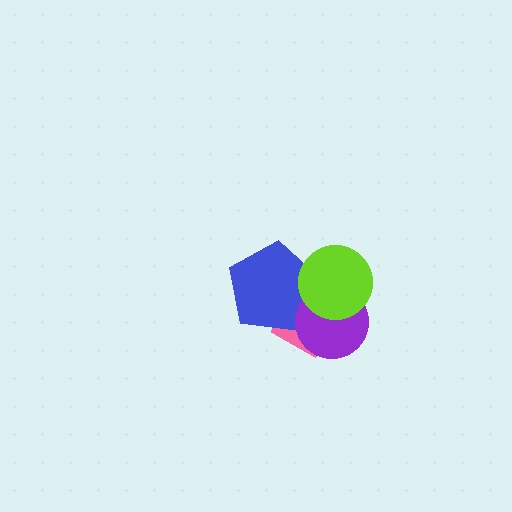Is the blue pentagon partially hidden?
Yes, it is partially covered by another shape.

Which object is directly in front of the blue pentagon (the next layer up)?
The purple circle is directly in front of the blue pentagon.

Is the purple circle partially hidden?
Yes, it is partially covered by another shape.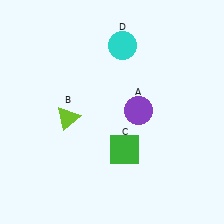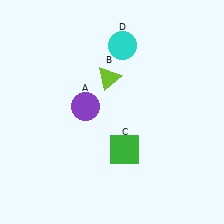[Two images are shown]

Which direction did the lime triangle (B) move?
The lime triangle (B) moved right.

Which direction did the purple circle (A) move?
The purple circle (A) moved left.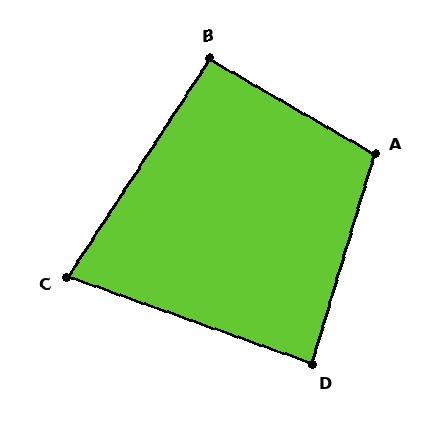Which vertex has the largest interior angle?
A, at approximately 104 degrees.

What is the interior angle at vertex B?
Approximately 93 degrees (approximately right).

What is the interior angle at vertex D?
Approximately 87 degrees (approximately right).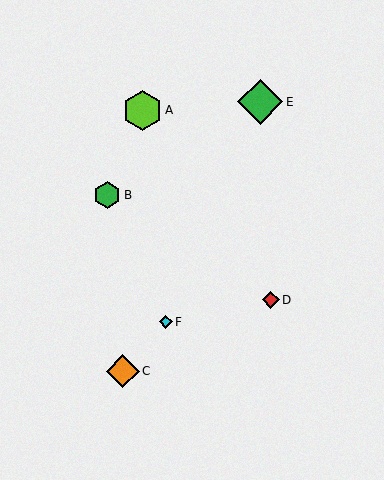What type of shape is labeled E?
Shape E is a green diamond.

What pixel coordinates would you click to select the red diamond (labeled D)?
Click at (271, 300) to select the red diamond D.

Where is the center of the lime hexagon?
The center of the lime hexagon is at (142, 110).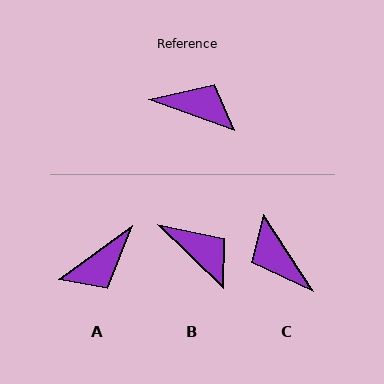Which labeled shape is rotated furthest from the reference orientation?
C, about 143 degrees away.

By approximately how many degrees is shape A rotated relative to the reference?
Approximately 124 degrees clockwise.